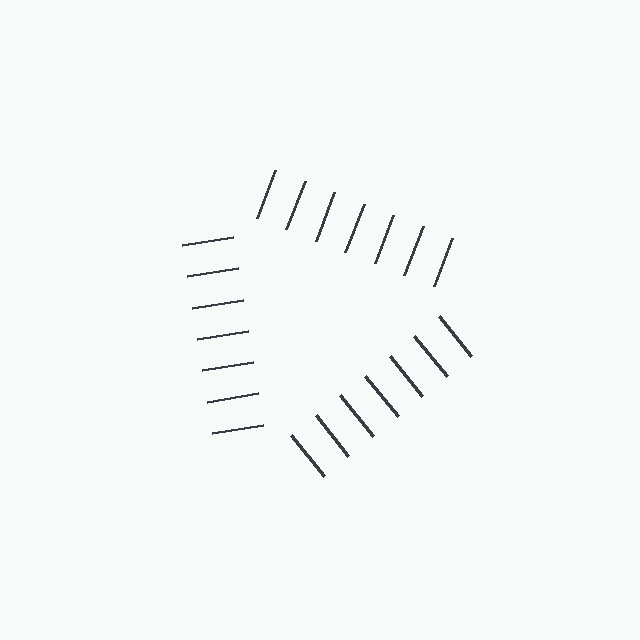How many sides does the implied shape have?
3 sides — the line-ends trace a triangle.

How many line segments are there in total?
21 — 7 along each of the 3 edges.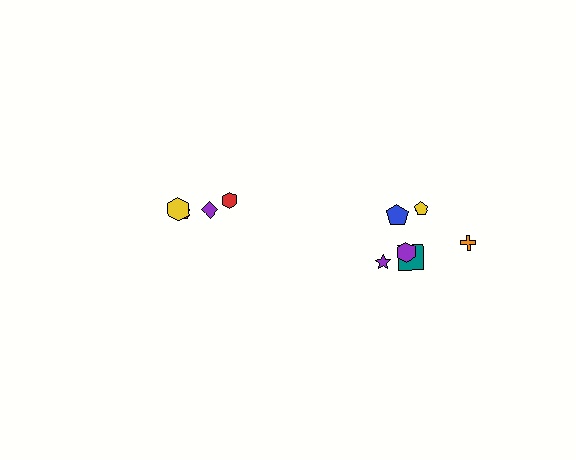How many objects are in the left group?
There are 4 objects.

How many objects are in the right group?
There are 6 objects.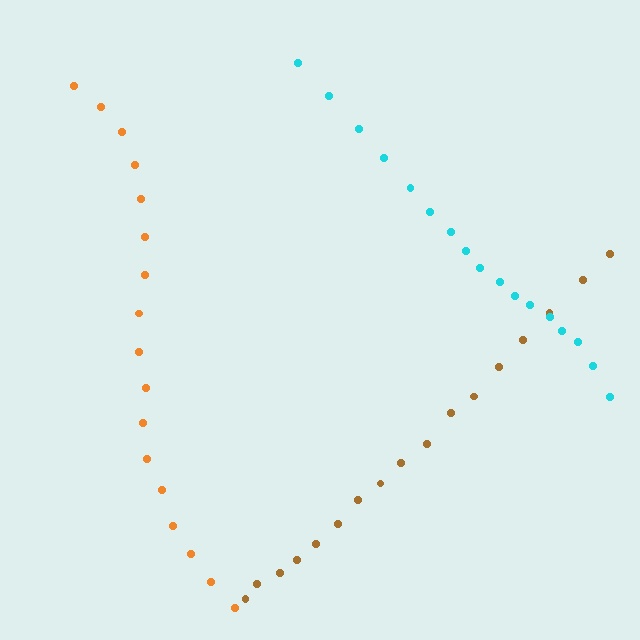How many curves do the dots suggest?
There are 3 distinct paths.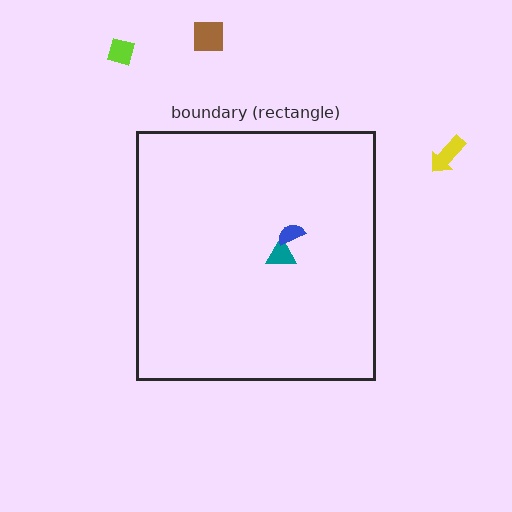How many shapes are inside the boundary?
2 inside, 3 outside.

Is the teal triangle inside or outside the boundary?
Inside.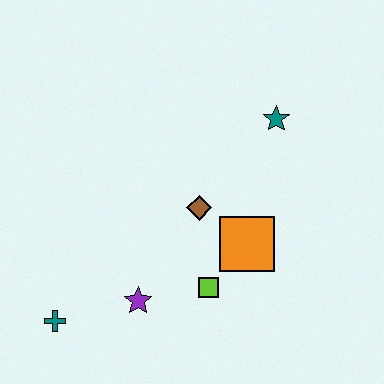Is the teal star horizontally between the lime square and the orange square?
No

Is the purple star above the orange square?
No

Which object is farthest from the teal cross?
The teal star is farthest from the teal cross.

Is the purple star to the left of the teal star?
Yes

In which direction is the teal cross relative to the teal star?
The teal cross is to the left of the teal star.